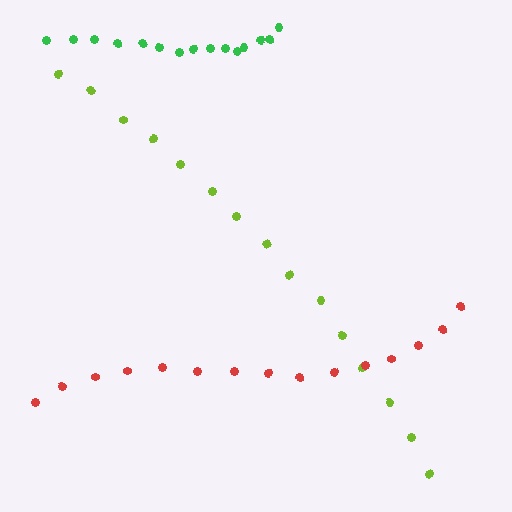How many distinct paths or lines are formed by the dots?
There are 3 distinct paths.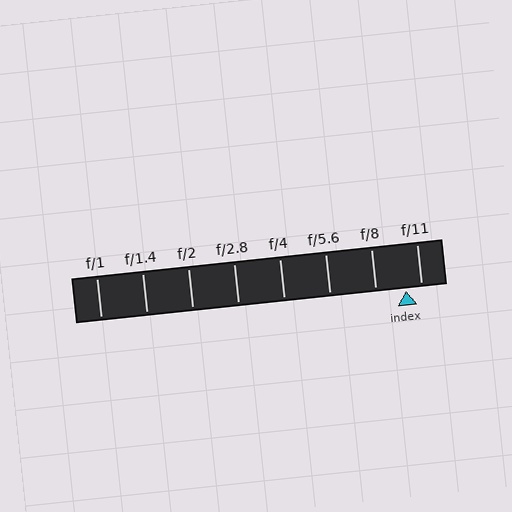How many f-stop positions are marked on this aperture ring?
There are 8 f-stop positions marked.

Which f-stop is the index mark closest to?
The index mark is closest to f/11.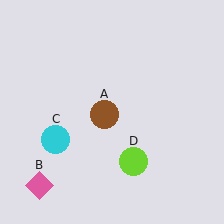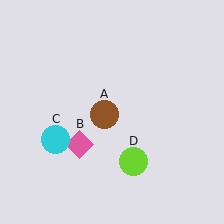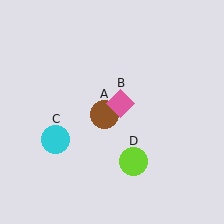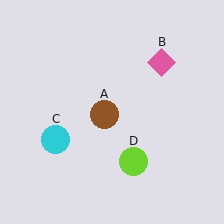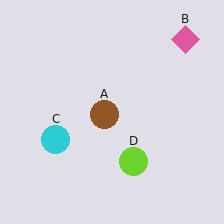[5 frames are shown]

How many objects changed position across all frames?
1 object changed position: pink diamond (object B).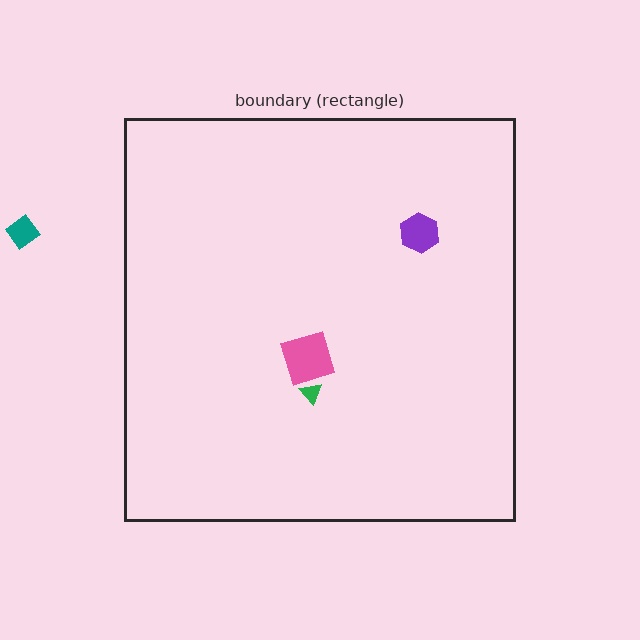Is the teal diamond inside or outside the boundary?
Outside.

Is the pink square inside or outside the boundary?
Inside.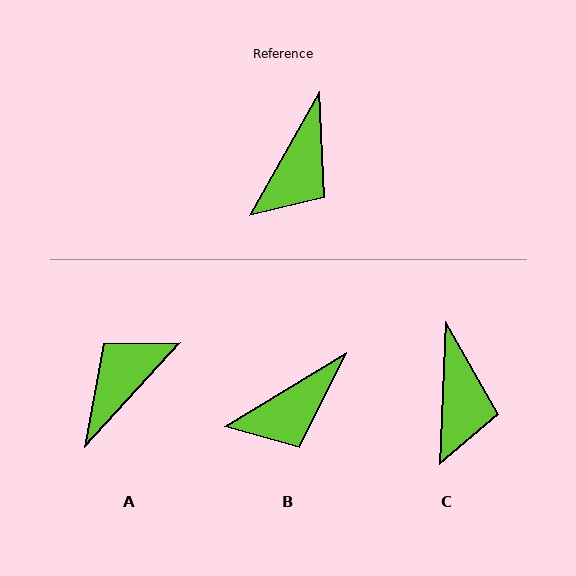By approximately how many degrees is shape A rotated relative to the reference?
Approximately 167 degrees counter-clockwise.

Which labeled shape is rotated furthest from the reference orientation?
A, about 167 degrees away.